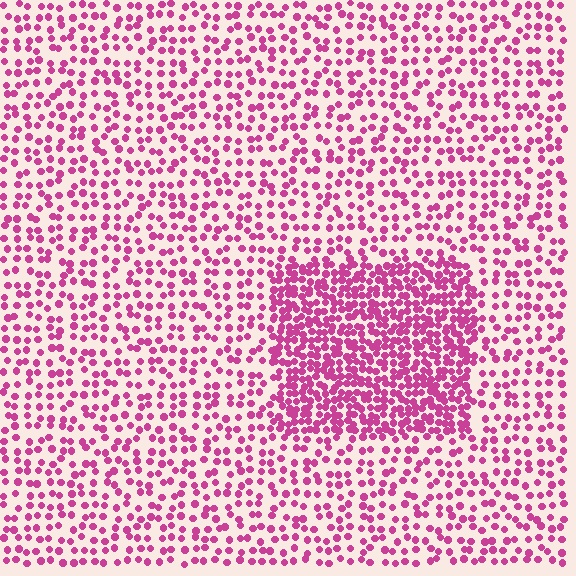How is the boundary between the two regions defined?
The boundary is defined by a change in element density (approximately 2.2x ratio). All elements are the same color, size, and shape.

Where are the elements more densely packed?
The elements are more densely packed inside the rectangle boundary.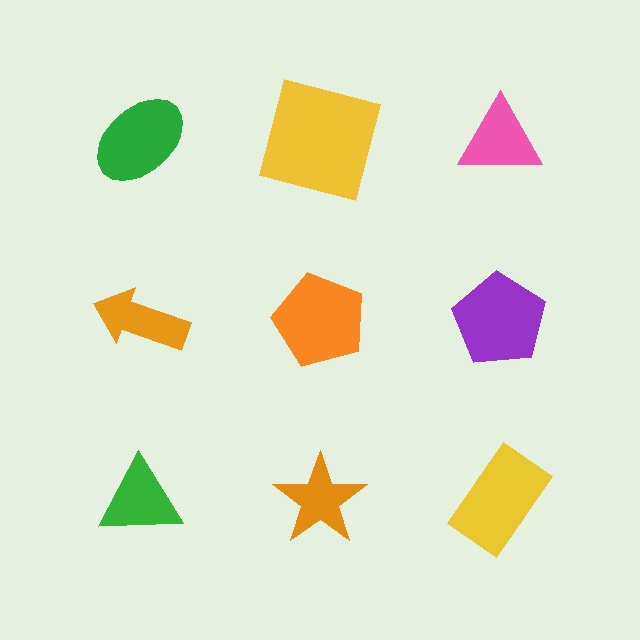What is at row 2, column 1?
An orange arrow.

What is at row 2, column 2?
An orange pentagon.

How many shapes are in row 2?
3 shapes.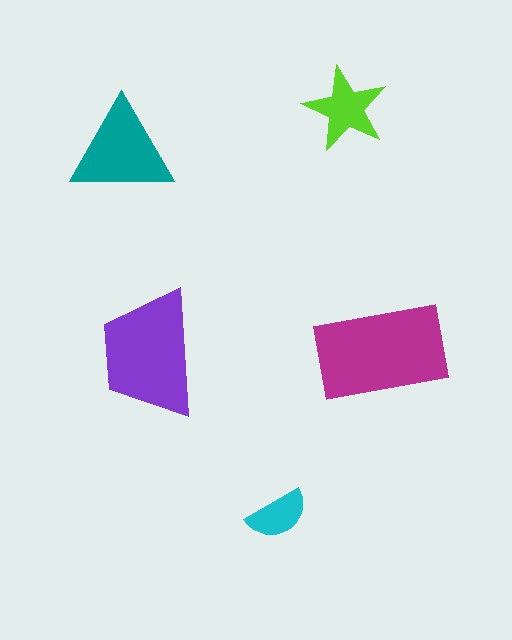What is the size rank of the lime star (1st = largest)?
4th.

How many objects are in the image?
There are 5 objects in the image.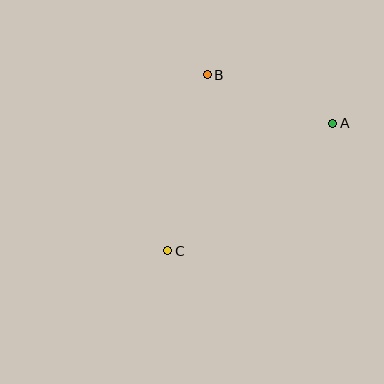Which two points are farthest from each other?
Points A and C are farthest from each other.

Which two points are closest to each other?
Points A and B are closest to each other.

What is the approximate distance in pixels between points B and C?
The distance between B and C is approximately 180 pixels.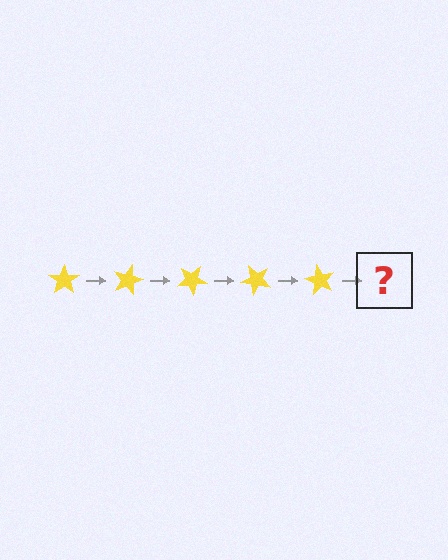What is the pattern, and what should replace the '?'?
The pattern is that the star rotates 15 degrees each step. The '?' should be a yellow star rotated 75 degrees.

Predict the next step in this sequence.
The next step is a yellow star rotated 75 degrees.